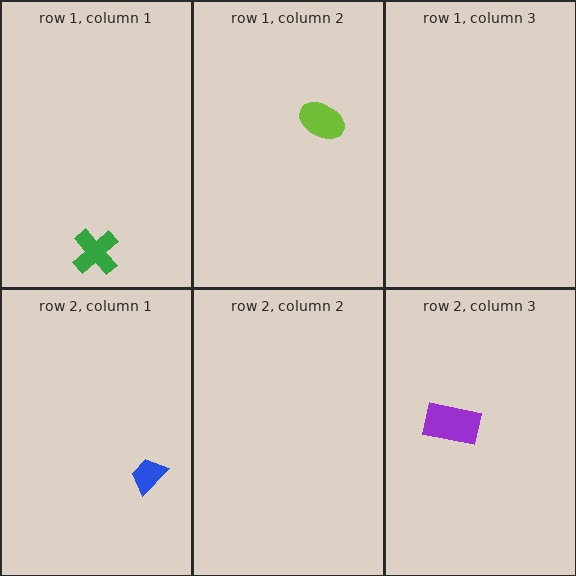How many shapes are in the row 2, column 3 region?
1.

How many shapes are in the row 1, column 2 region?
1.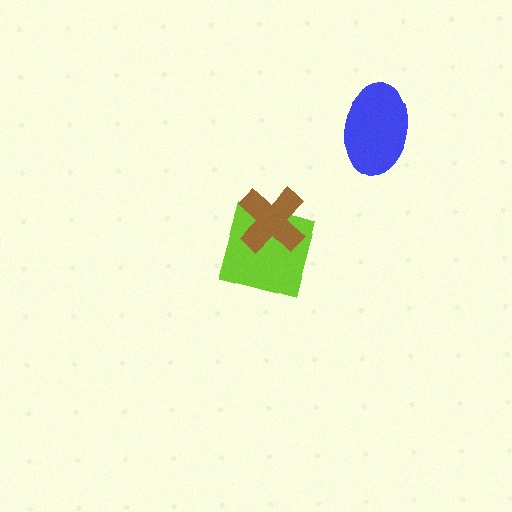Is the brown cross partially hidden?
No, no other shape covers it.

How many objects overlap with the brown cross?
1 object overlaps with the brown cross.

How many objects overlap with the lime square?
1 object overlaps with the lime square.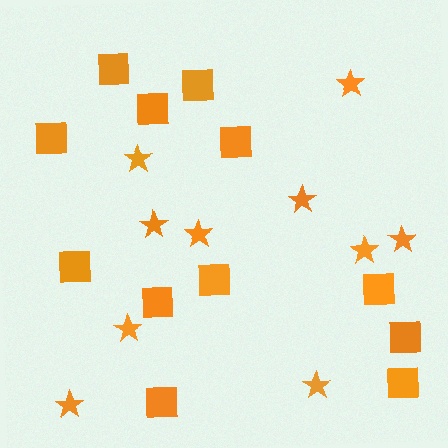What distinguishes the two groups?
There are 2 groups: one group of stars (10) and one group of squares (12).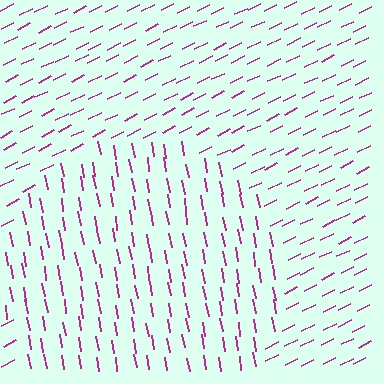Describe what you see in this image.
The image is filled with small magenta line segments. A circle region in the image has lines oriented differently from the surrounding lines, creating a visible texture boundary.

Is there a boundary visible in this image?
Yes, there is a texture boundary formed by a change in line orientation.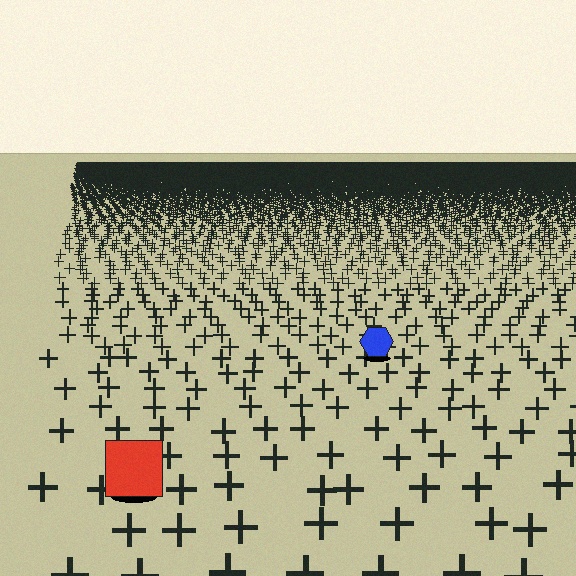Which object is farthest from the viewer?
The blue hexagon is farthest from the viewer. It appears smaller and the ground texture around it is denser.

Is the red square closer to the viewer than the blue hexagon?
Yes. The red square is closer — you can tell from the texture gradient: the ground texture is coarser near it.